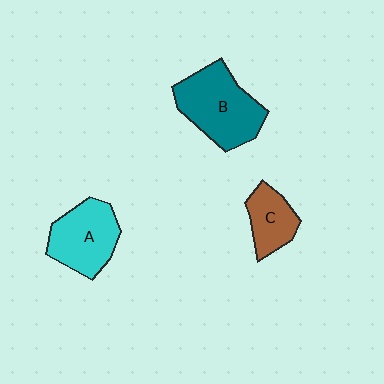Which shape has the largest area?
Shape B (teal).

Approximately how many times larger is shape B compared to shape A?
Approximately 1.2 times.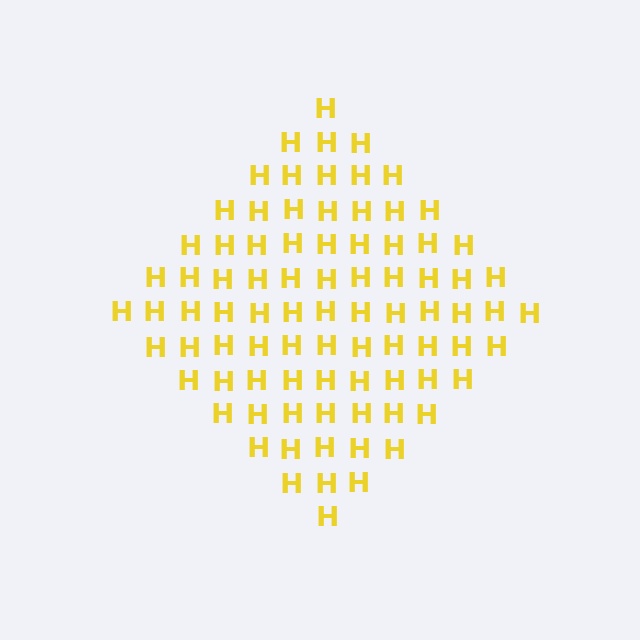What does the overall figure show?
The overall figure shows a diamond.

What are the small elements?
The small elements are letter H's.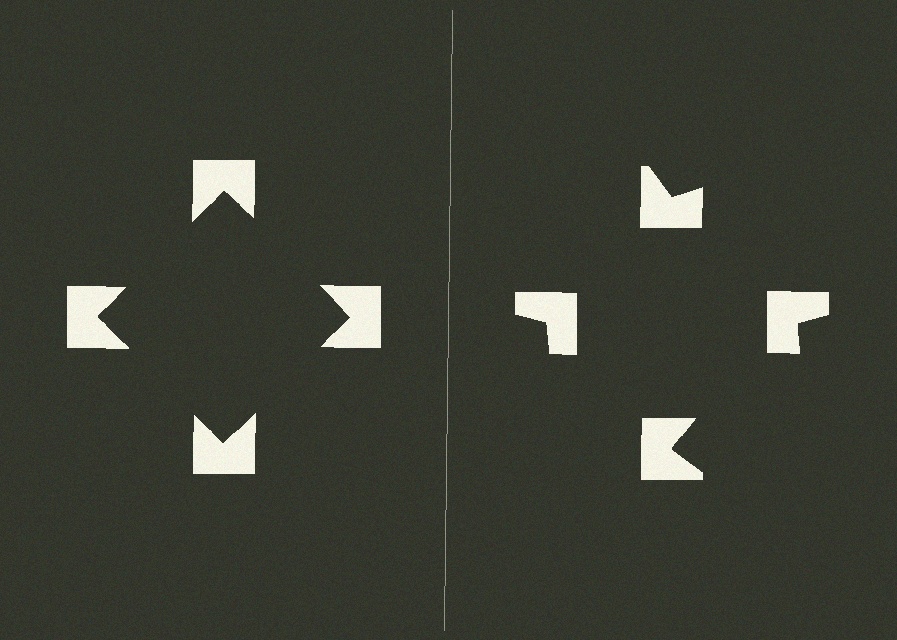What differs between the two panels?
The notched squares are positioned identically on both sides; only the wedge orientations differ. On the left they align to a square; on the right they are misaligned.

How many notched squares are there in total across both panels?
8 — 4 on each side.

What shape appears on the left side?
An illusory square.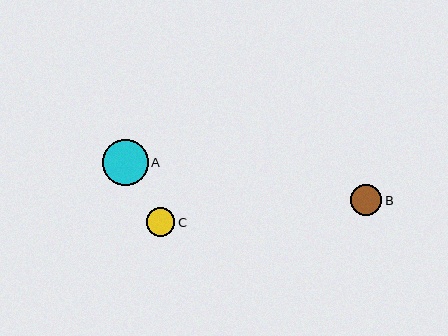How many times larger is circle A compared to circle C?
Circle A is approximately 1.6 times the size of circle C.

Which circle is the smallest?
Circle C is the smallest with a size of approximately 28 pixels.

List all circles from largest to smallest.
From largest to smallest: A, B, C.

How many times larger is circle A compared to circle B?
Circle A is approximately 1.4 times the size of circle B.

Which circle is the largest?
Circle A is the largest with a size of approximately 45 pixels.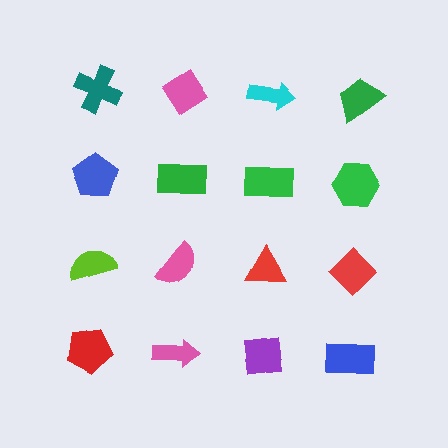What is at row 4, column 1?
A red pentagon.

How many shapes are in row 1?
4 shapes.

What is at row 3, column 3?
A red triangle.